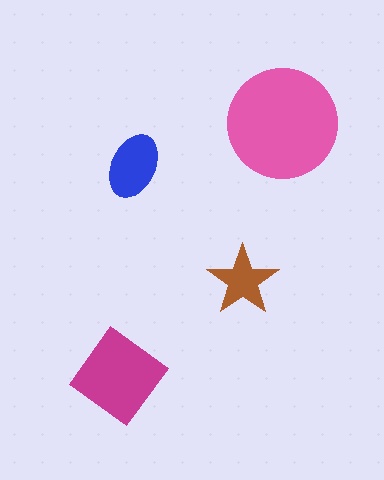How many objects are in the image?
There are 4 objects in the image.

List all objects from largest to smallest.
The pink circle, the magenta diamond, the blue ellipse, the brown star.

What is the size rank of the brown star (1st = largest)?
4th.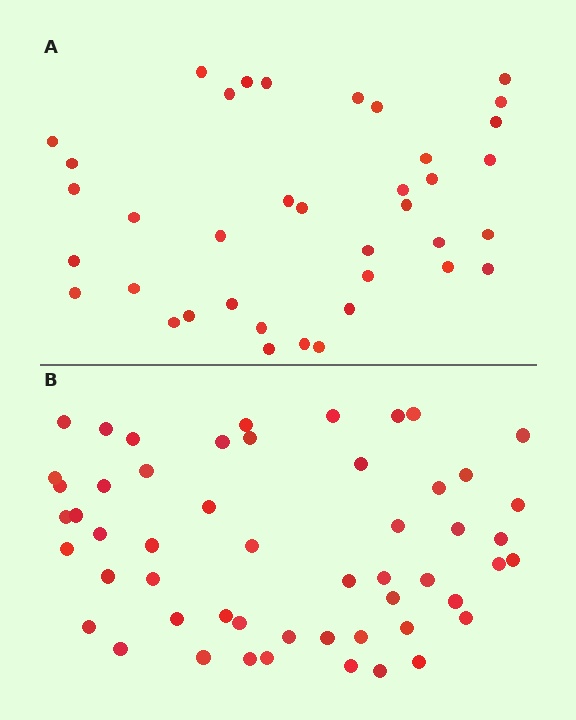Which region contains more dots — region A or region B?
Region B (the bottom region) has more dots.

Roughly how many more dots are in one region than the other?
Region B has approximately 15 more dots than region A.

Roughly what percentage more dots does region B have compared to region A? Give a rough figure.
About 40% more.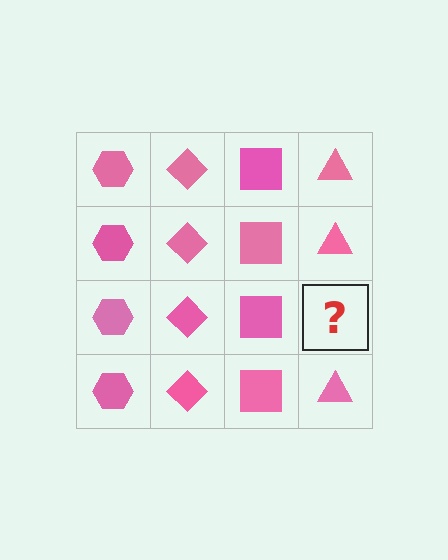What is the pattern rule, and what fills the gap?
The rule is that each column has a consistent shape. The gap should be filled with a pink triangle.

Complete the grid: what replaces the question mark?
The question mark should be replaced with a pink triangle.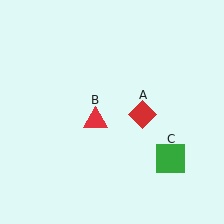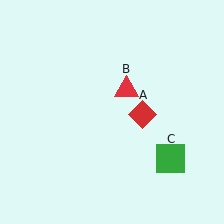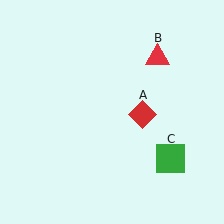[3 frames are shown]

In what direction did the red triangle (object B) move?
The red triangle (object B) moved up and to the right.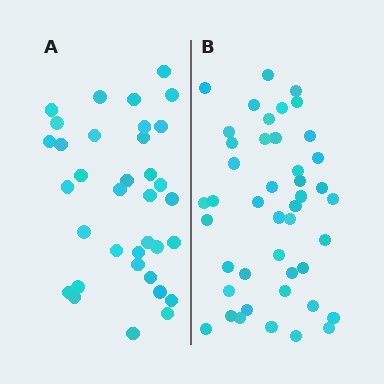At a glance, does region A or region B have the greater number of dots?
Region B (the right region) has more dots.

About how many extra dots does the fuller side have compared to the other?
Region B has roughly 8 or so more dots than region A.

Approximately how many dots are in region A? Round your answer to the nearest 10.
About 40 dots. (The exact count is 35, which rounds to 40.)